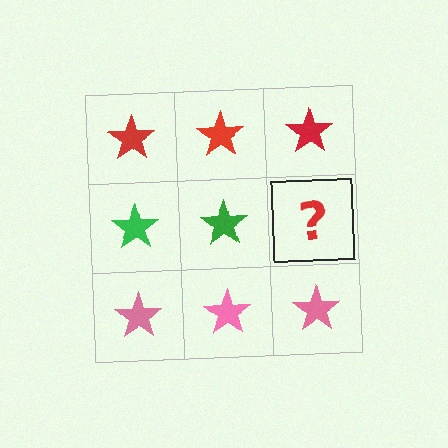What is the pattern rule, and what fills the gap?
The rule is that each row has a consistent color. The gap should be filled with a green star.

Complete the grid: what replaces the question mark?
The question mark should be replaced with a green star.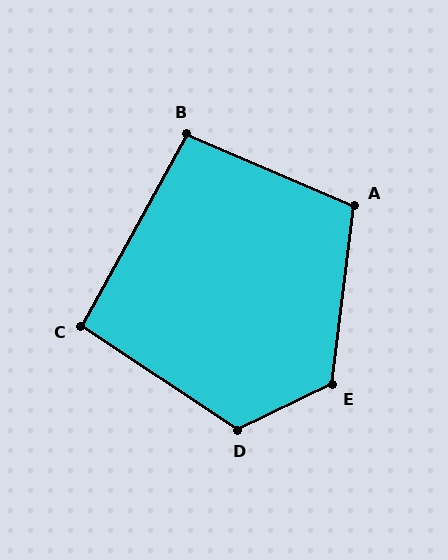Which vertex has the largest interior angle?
E, at approximately 123 degrees.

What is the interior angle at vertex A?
Approximately 106 degrees (obtuse).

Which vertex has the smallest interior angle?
C, at approximately 95 degrees.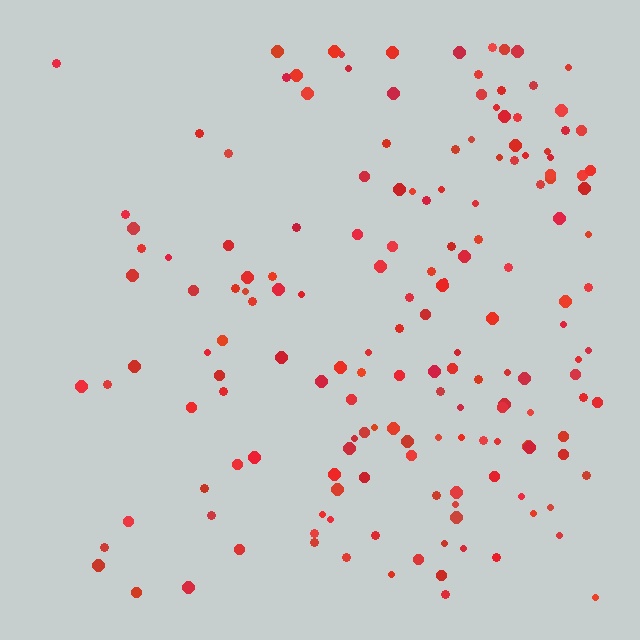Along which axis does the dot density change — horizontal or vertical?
Horizontal.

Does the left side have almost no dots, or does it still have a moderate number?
Still a moderate number, just noticeably fewer than the right.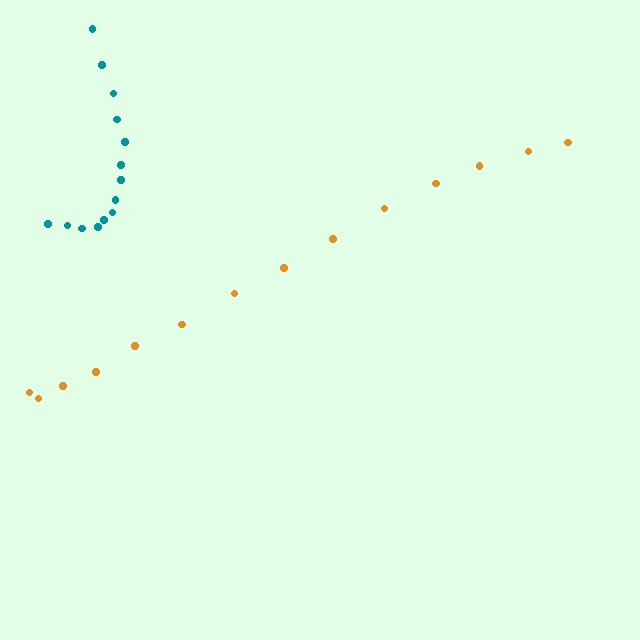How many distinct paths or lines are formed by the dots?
There are 2 distinct paths.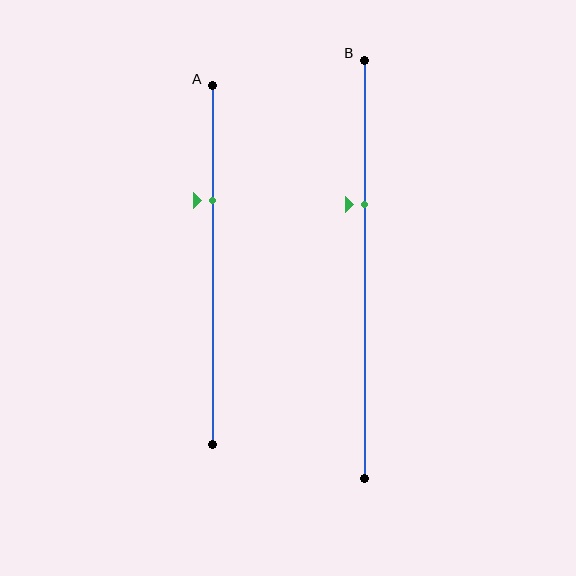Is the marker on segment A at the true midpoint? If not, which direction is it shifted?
No, the marker on segment A is shifted upward by about 18% of the segment length.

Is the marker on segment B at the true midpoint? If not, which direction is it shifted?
No, the marker on segment B is shifted upward by about 16% of the segment length.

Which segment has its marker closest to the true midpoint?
Segment B has its marker closest to the true midpoint.